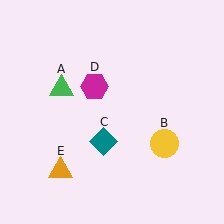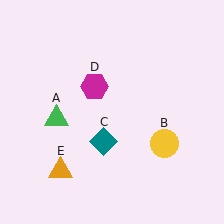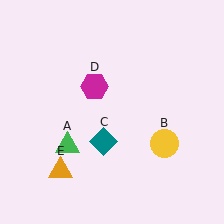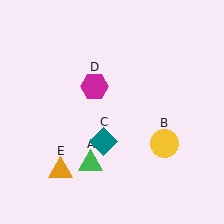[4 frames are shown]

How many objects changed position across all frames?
1 object changed position: green triangle (object A).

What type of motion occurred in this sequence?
The green triangle (object A) rotated counterclockwise around the center of the scene.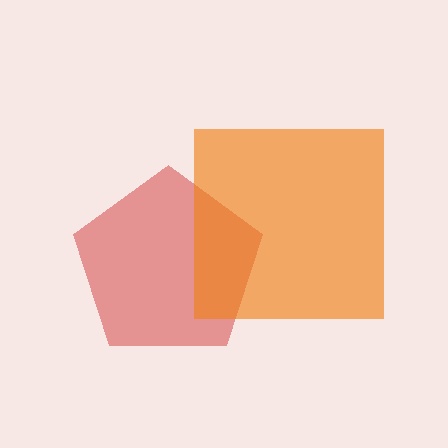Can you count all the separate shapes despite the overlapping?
Yes, there are 2 separate shapes.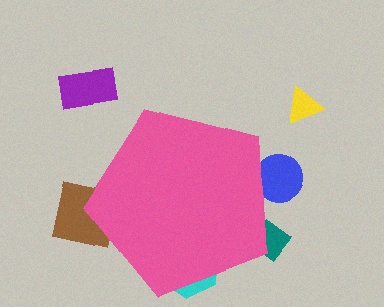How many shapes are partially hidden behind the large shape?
4 shapes are partially hidden.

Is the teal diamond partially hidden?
Yes, the teal diamond is partially hidden behind the pink pentagon.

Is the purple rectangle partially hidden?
No, the purple rectangle is fully visible.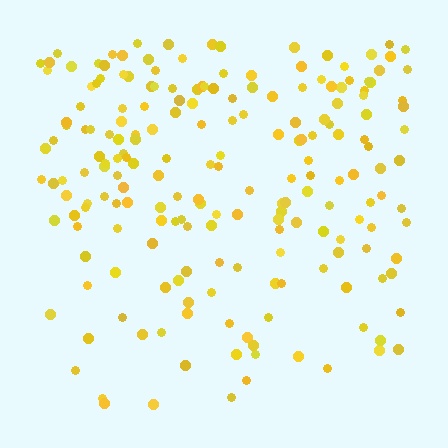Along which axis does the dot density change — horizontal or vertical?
Vertical.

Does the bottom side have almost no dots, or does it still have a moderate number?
Still a moderate number, just noticeably fewer than the top.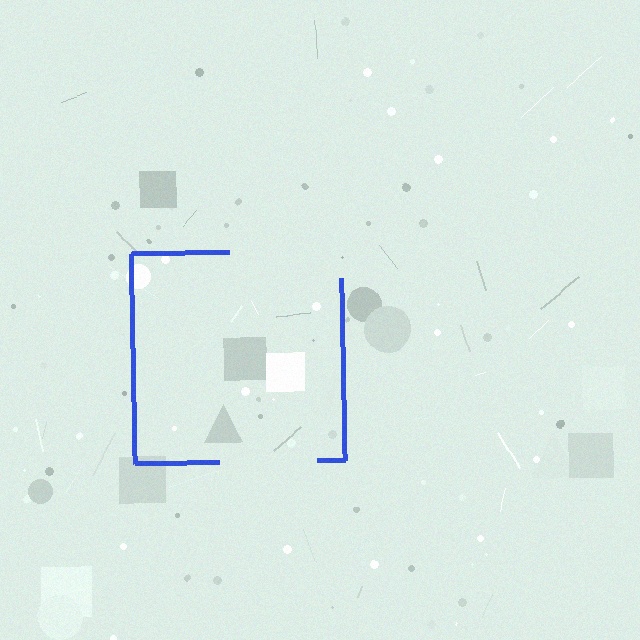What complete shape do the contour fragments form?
The contour fragments form a square.